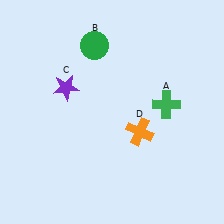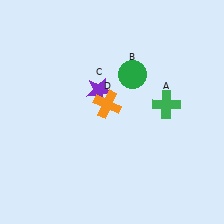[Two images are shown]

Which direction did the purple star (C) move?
The purple star (C) moved right.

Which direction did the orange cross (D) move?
The orange cross (D) moved left.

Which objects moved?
The objects that moved are: the green circle (B), the purple star (C), the orange cross (D).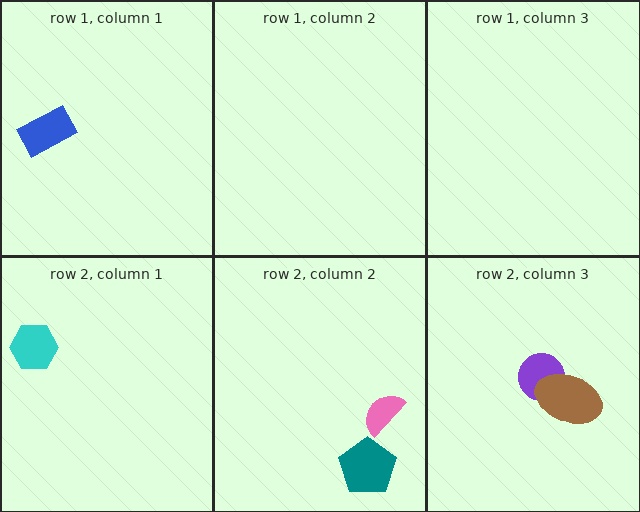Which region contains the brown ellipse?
The row 2, column 3 region.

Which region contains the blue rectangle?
The row 1, column 1 region.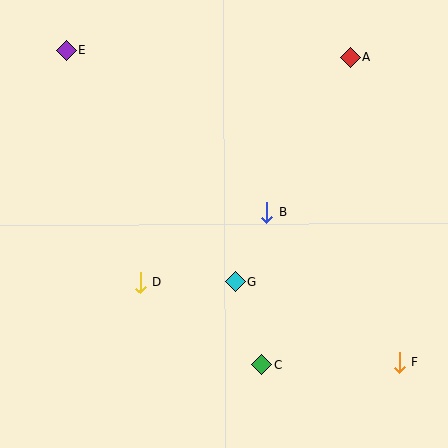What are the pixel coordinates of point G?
Point G is at (235, 282).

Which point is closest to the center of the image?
Point B at (267, 212) is closest to the center.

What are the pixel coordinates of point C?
Point C is at (262, 365).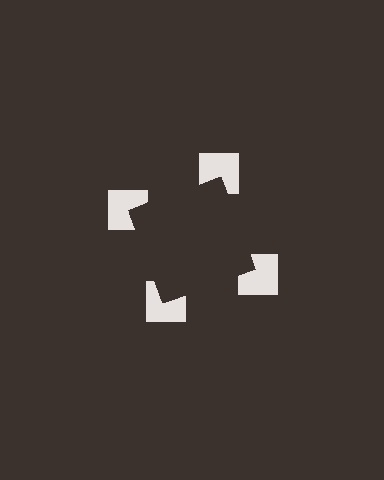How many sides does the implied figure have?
4 sides.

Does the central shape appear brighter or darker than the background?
It typically appears slightly darker than the background, even though no actual brightness change is drawn.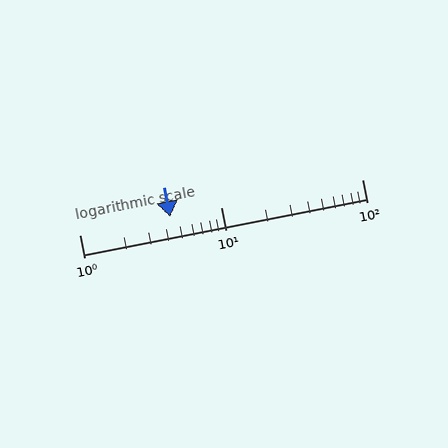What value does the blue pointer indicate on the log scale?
The pointer indicates approximately 4.4.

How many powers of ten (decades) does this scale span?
The scale spans 2 decades, from 1 to 100.